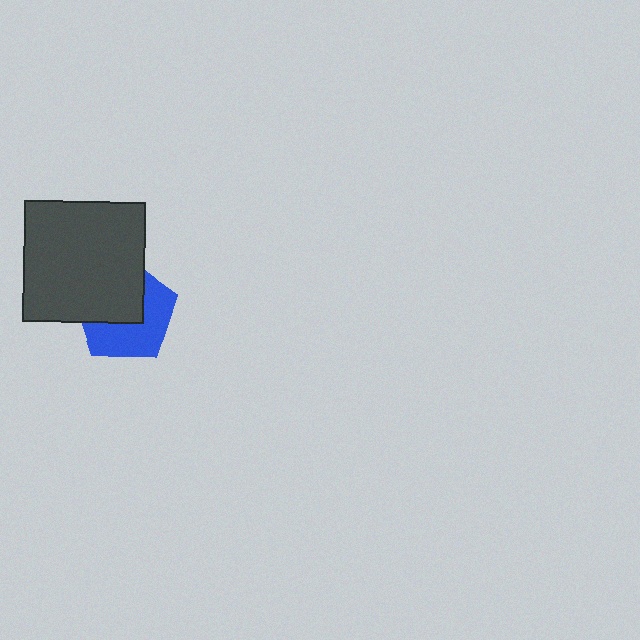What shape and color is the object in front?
The object in front is a dark gray square.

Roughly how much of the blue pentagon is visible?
About half of it is visible (roughly 52%).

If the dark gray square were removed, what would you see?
You would see the complete blue pentagon.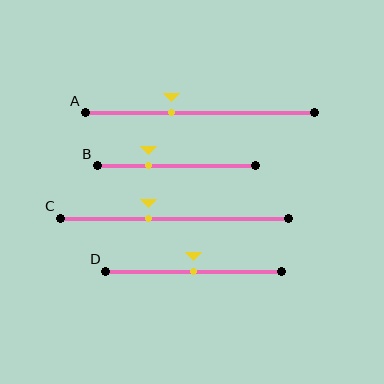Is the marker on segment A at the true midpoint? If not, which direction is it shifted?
No, the marker on segment A is shifted to the left by about 12% of the segment length.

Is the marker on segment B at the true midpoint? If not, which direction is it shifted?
No, the marker on segment B is shifted to the left by about 17% of the segment length.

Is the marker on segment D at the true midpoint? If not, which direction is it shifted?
Yes, the marker on segment D is at the true midpoint.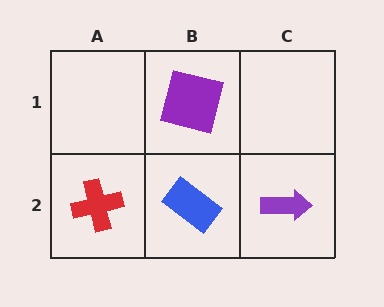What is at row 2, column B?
A blue rectangle.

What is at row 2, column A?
A red cross.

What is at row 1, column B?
A purple square.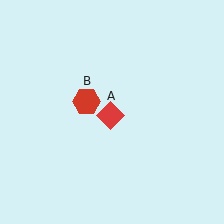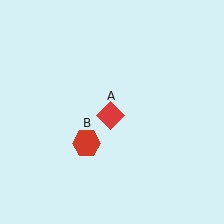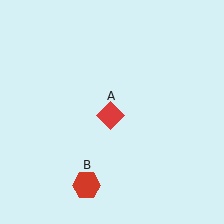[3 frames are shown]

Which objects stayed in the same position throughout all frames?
Red diamond (object A) remained stationary.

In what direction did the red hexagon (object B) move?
The red hexagon (object B) moved down.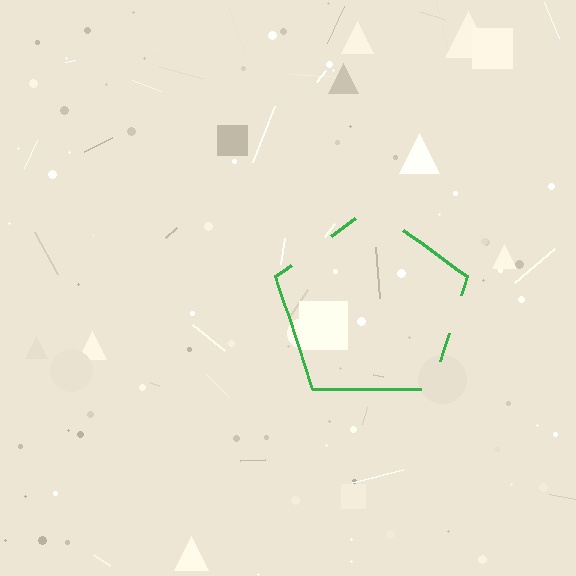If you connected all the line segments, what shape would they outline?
They would outline a pentagon.